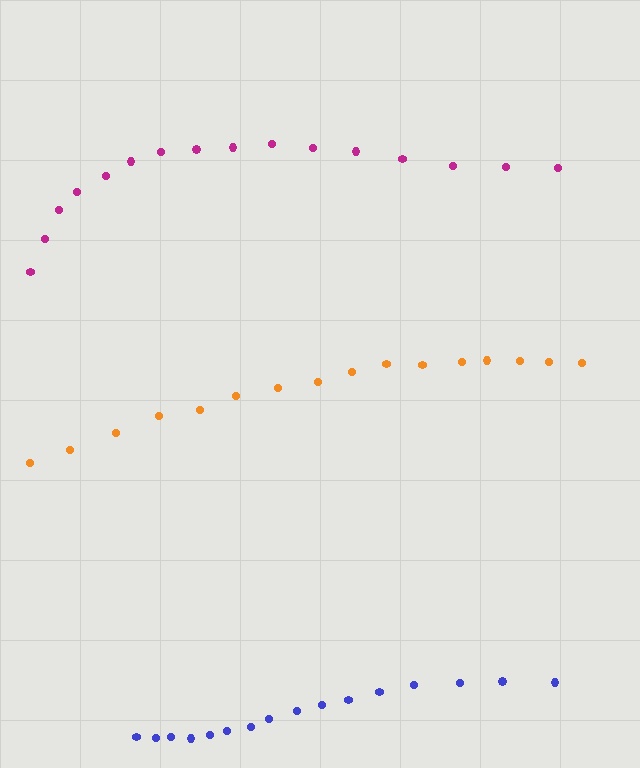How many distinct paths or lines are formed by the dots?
There are 3 distinct paths.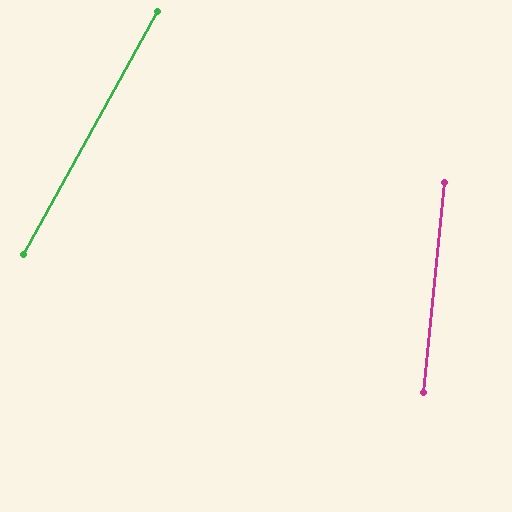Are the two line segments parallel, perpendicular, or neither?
Neither parallel nor perpendicular — they differ by about 23°.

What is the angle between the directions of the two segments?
Approximately 23 degrees.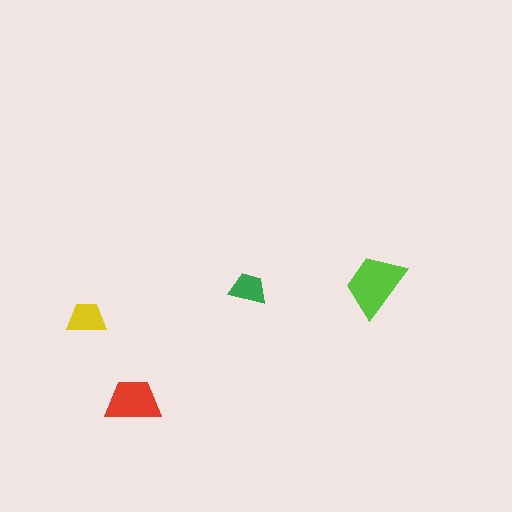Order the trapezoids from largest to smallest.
the lime one, the red one, the yellow one, the green one.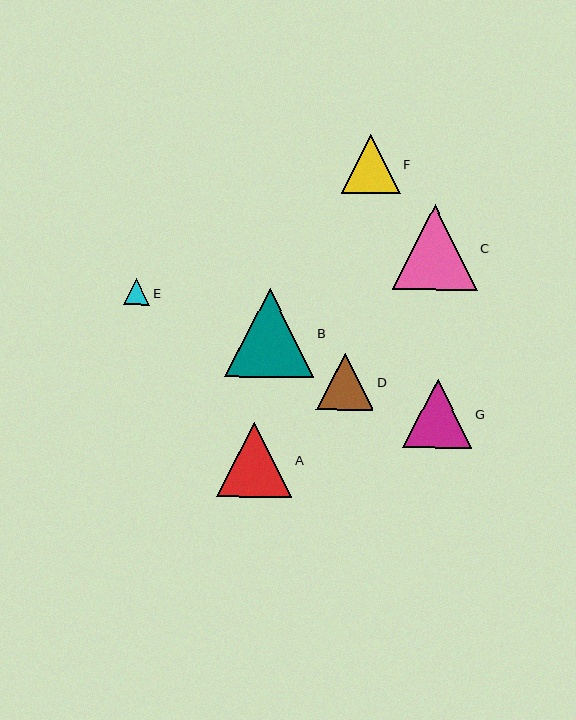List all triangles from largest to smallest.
From largest to smallest: B, C, A, G, F, D, E.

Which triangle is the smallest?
Triangle E is the smallest with a size of approximately 26 pixels.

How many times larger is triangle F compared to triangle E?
Triangle F is approximately 2.2 times the size of triangle E.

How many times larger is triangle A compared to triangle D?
Triangle A is approximately 1.3 times the size of triangle D.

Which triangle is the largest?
Triangle B is the largest with a size of approximately 89 pixels.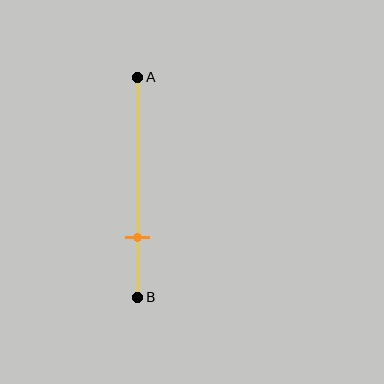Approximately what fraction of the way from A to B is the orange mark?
The orange mark is approximately 75% of the way from A to B.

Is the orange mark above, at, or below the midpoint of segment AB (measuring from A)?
The orange mark is below the midpoint of segment AB.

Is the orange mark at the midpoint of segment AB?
No, the mark is at about 75% from A, not at the 50% midpoint.